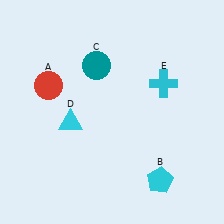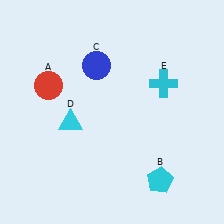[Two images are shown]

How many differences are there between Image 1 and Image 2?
There is 1 difference between the two images.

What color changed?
The circle (C) changed from teal in Image 1 to blue in Image 2.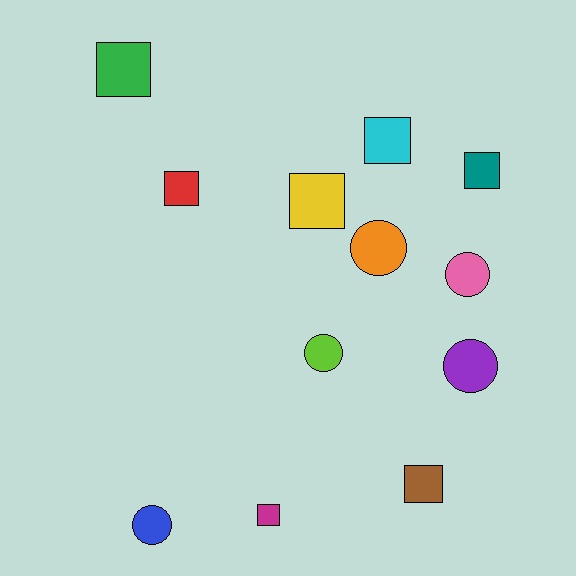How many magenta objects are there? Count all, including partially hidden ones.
There is 1 magenta object.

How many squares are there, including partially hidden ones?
There are 7 squares.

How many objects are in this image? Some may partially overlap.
There are 12 objects.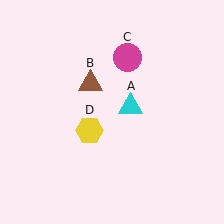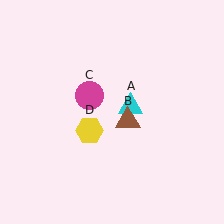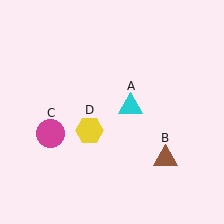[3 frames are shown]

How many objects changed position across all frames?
2 objects changed position: brown triangle (object B), magenta circle (object C).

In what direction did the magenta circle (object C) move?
The magenta circle (object C) moved down and to the left.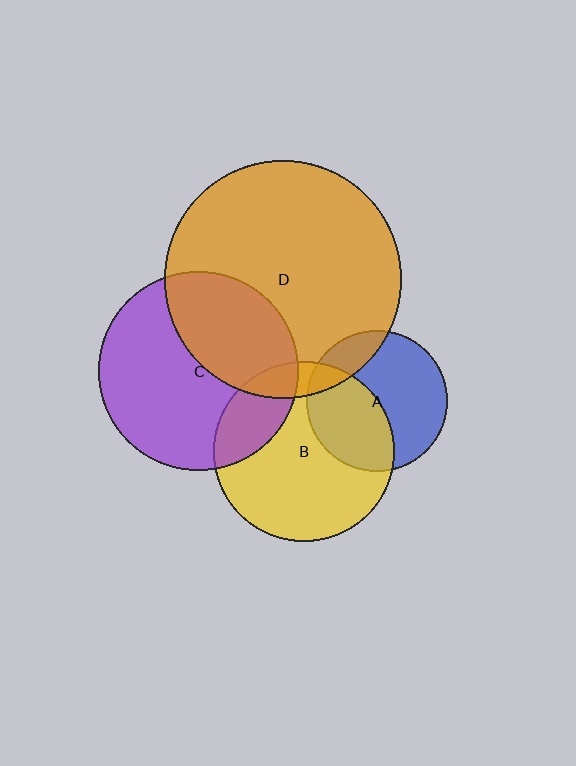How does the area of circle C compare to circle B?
Approximately 1.2 times.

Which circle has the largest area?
Circle D (orange).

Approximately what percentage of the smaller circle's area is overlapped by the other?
Approximately 10%.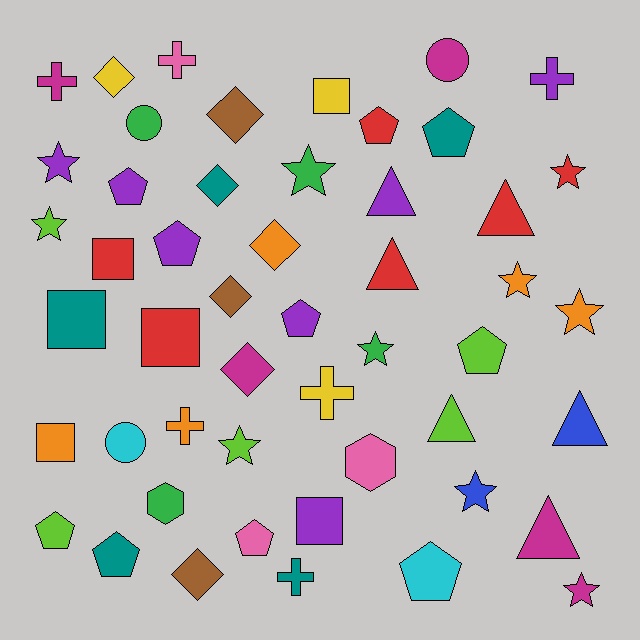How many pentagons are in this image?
There are 10 pentagons.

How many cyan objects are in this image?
There are 2 cyan objects.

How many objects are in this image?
There are 50 objects.